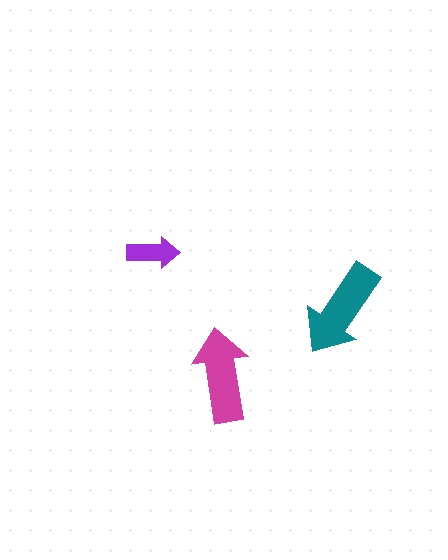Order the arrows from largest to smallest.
the teal one, the magenta one, the purple one.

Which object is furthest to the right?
The teal arrow is rightmost.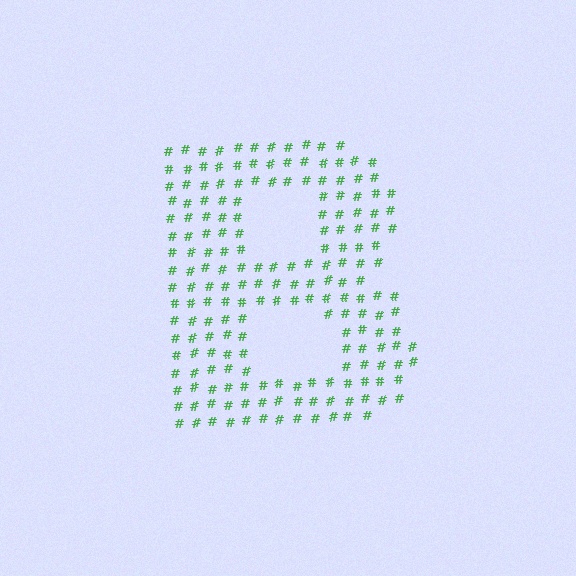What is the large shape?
The large shape is the letter B.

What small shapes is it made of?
It is made of small hash symbols.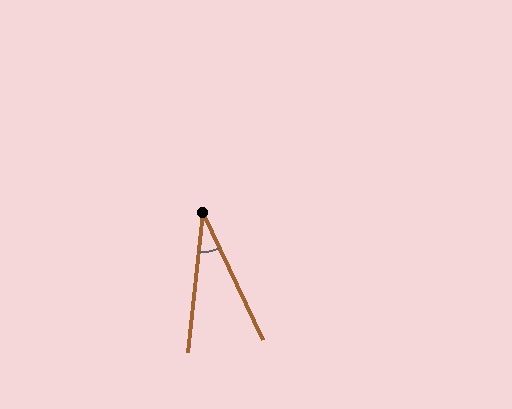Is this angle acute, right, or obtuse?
It is acute.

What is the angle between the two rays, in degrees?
Approximately 31 degrees.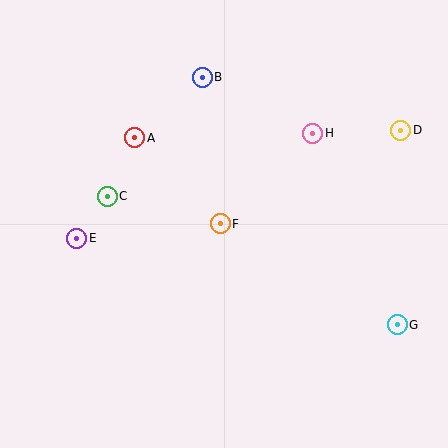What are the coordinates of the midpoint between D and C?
The midpoint between D and C is at (254, 163).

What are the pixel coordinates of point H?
Point H is at (313, 134).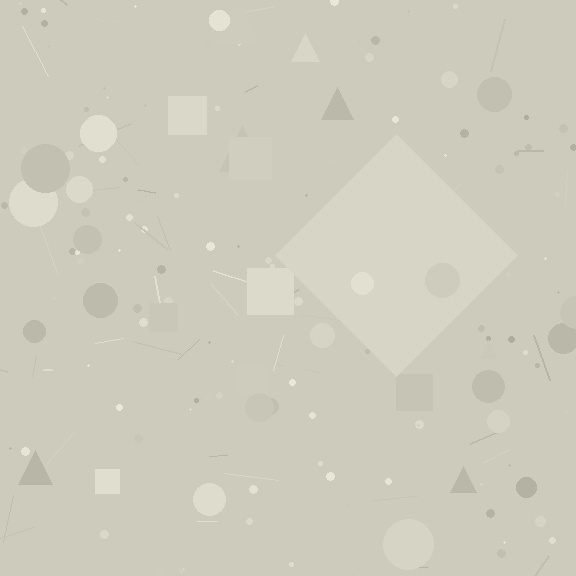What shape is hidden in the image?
A diamond is hidden in the image.